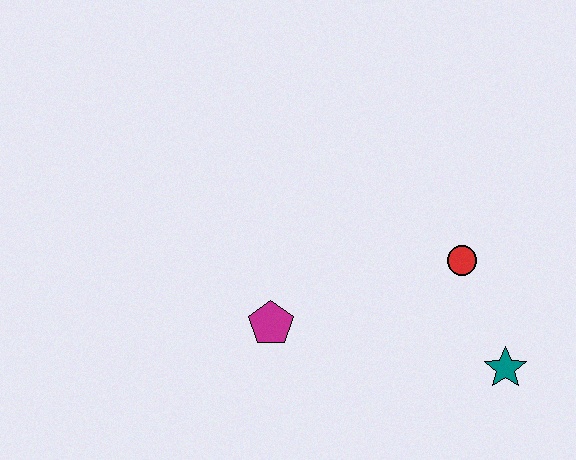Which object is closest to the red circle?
The teal star is closest to the red circle.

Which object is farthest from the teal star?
The magenta pentagon is farthest from the teal star.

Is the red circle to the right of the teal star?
No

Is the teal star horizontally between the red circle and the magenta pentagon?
No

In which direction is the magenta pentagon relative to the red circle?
The magenta pentagon is to the left of the red circle.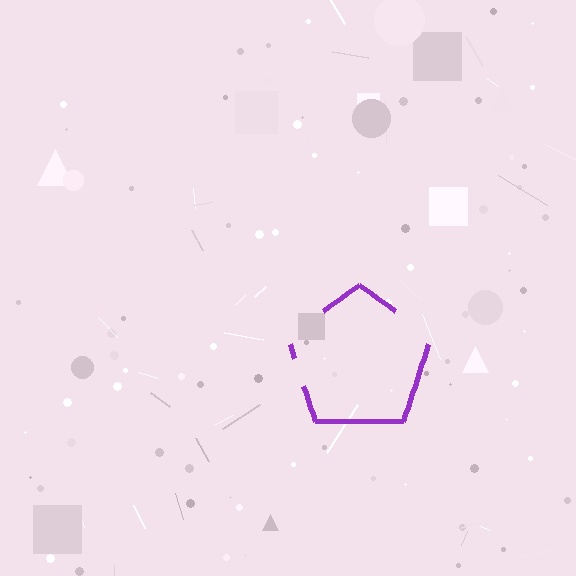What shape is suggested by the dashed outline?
The dashed outline suggests a pentagon.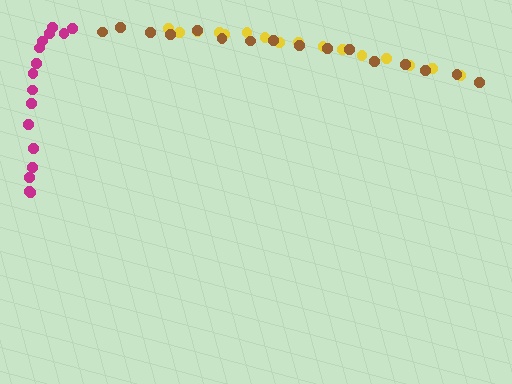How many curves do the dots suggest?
There are 3 distinct paths.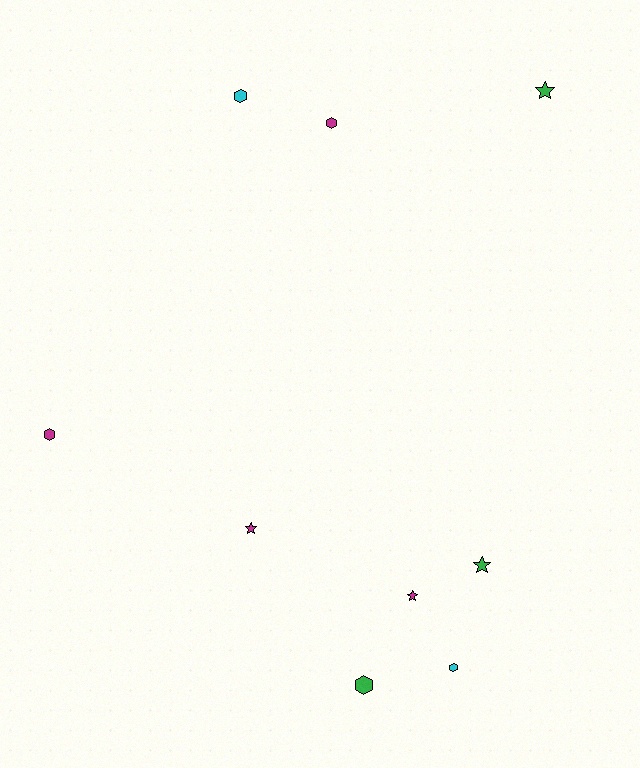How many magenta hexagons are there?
There are 2 magenta hexagons.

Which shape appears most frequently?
Hexagon, with 5 objects.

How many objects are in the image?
There are 9 objects.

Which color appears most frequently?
Magenta, with 4 objects.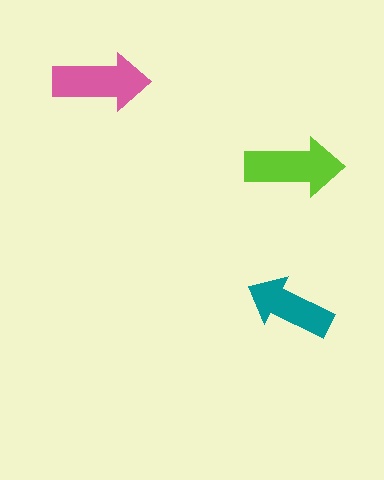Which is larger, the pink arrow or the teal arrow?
The pink one.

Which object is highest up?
The pink arrow is topmost.